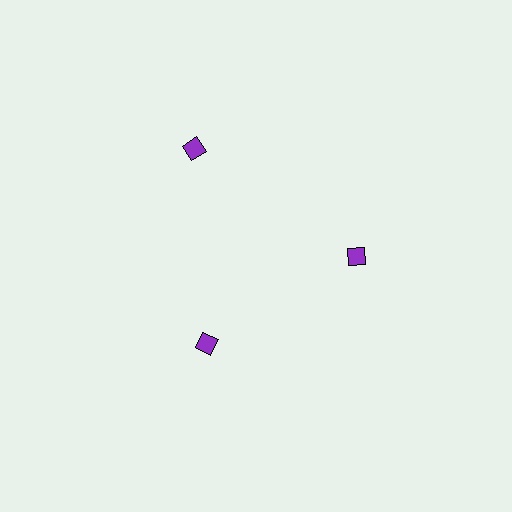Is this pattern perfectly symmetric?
No. The 3 purple diamonds are arranged in a ring, but one element near the 11 o'clock position is pushed outward from the center, breaking the 3-fold rotational symmetry.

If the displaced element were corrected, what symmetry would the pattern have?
It would have 3-fold rotational symmetry — the pattern would map onto itself every 120 degrees.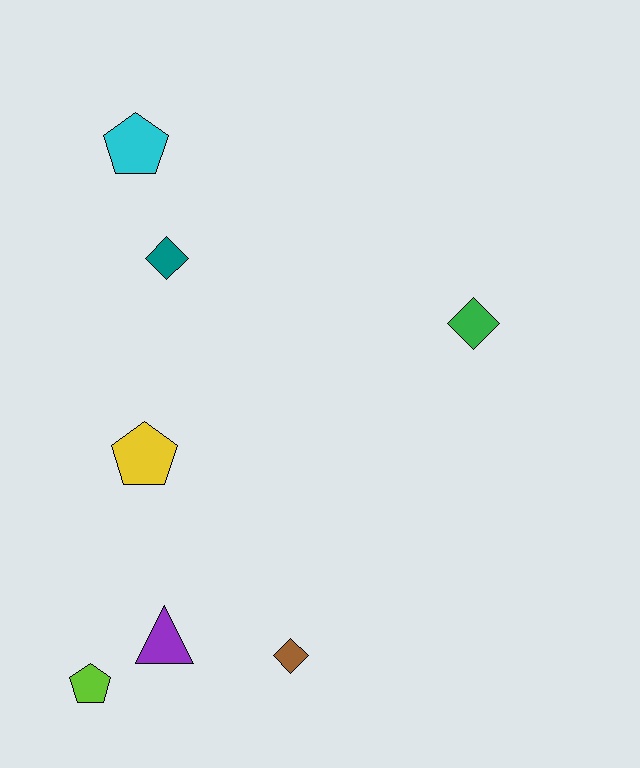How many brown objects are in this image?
There is 1 brown object.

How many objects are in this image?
There are 7 objects.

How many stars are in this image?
There are no stars.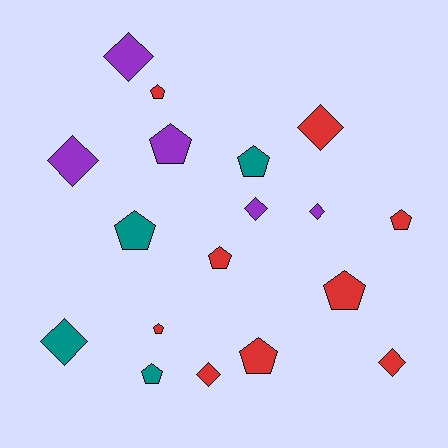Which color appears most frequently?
Red, with 9 objects.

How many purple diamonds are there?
There are 4 purple diamonds.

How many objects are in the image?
There are 18 objects.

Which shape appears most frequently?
Pentagon, with 10 objects.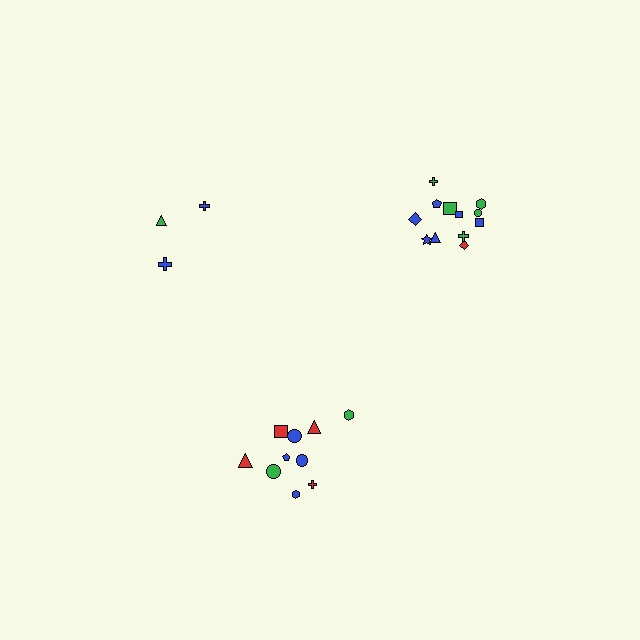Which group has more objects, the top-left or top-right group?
The top-right group.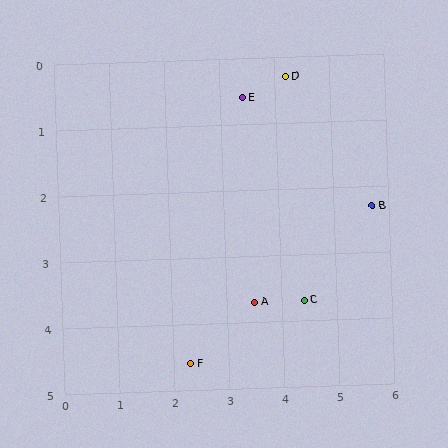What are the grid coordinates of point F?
Point F is at approximately (2.3, 4.6).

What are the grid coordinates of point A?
Point A is at approximately (3.5, 3.7).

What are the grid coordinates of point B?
Point B is at approximately (5.7, 2.3).